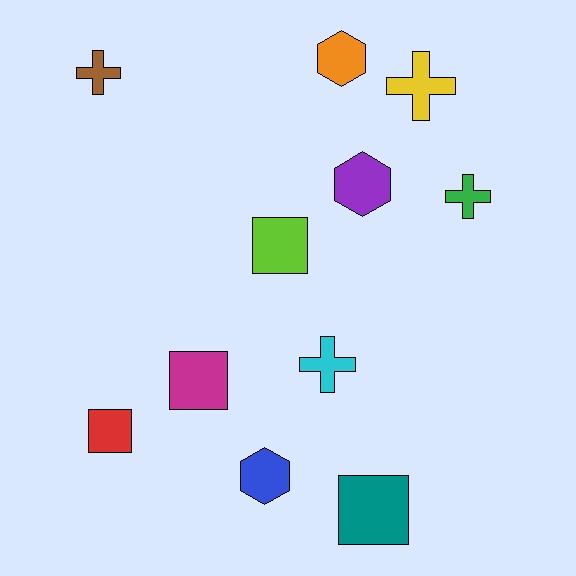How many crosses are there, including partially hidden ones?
There are 4 crosses.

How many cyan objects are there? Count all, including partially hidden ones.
There is 1 cyan object.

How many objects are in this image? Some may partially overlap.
There are 11 objects.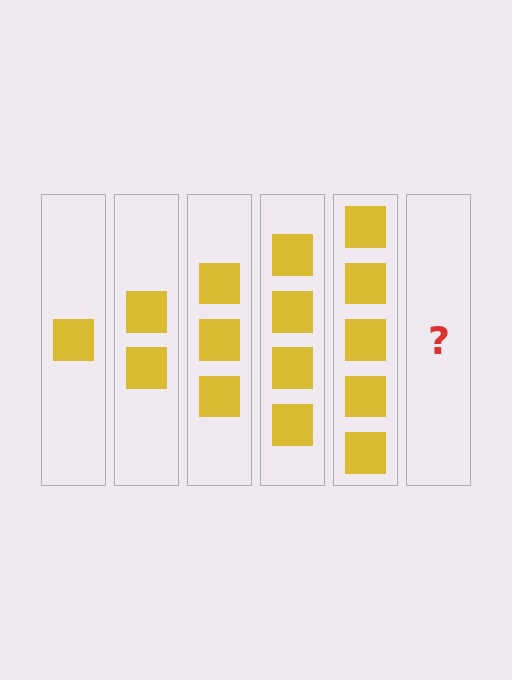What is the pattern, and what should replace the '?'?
The pattern is that each step adds one more square. The '?' should be 6 squares.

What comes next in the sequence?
The next element should be 6 squares.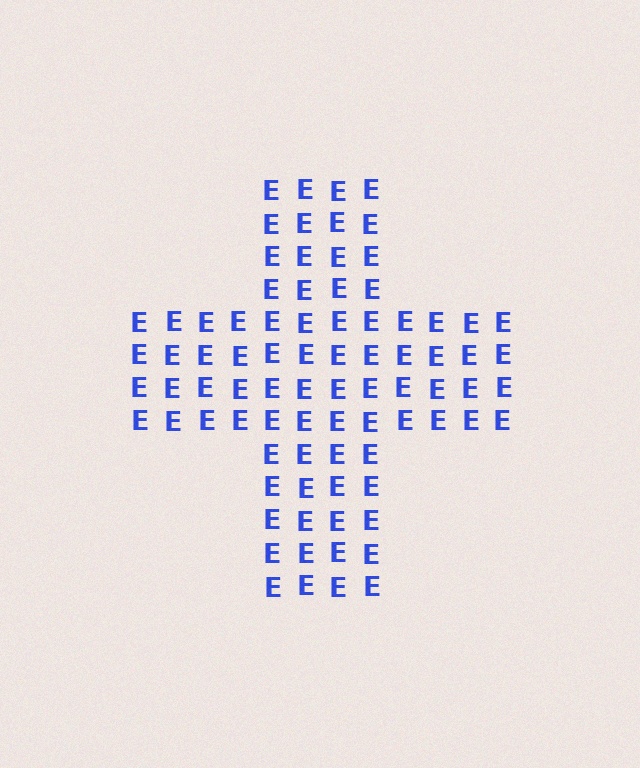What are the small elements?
The small elements are letter E's.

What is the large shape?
The large shape is a cross.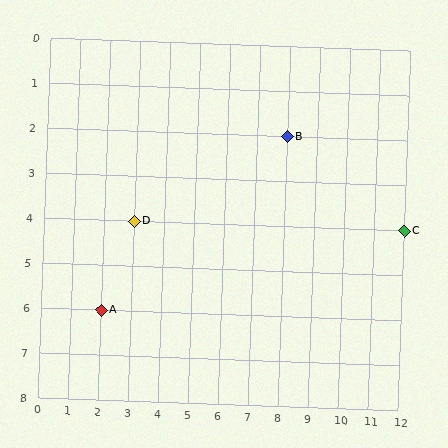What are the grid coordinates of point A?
Point A is at grid coordinates (2, 6).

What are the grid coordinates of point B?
Point B is at grid coordinates (8, 2).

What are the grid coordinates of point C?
Point C is at grid coordinates (12, 4).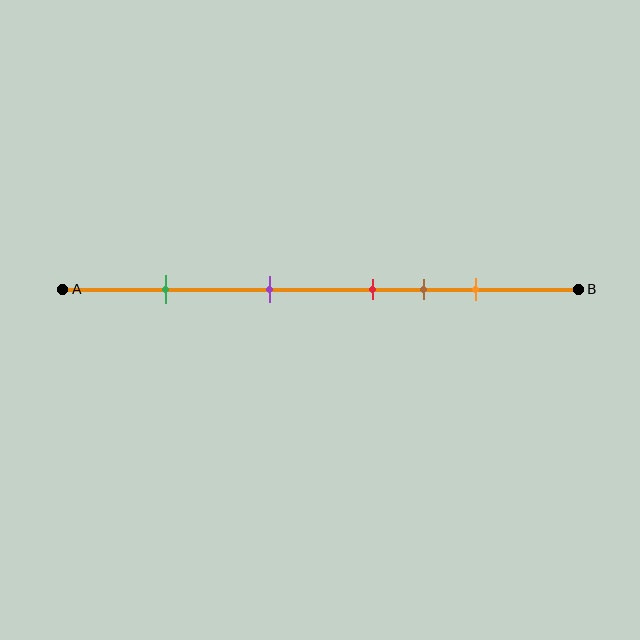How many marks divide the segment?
There are 5 marks dividing the segment.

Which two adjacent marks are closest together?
The red and brown marks are the closest adjacent pair.